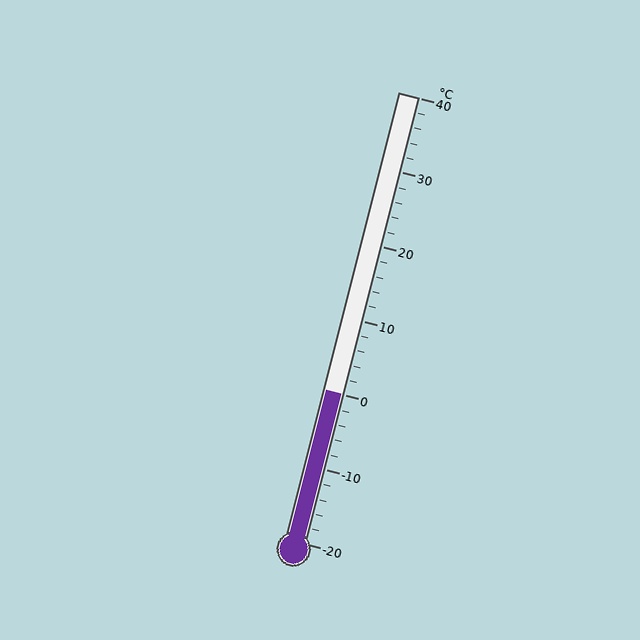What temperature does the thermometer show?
The thermometer shows approximately 0°C.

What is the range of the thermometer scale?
The thermometer scale ranges from -20°C to 40°C.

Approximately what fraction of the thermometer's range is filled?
The thermometer is filled to approximately 35% of its range.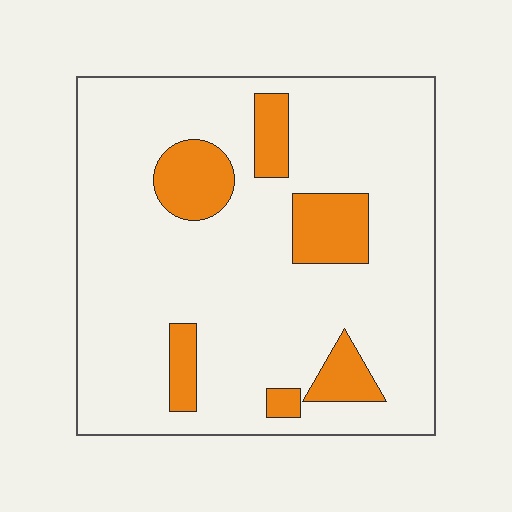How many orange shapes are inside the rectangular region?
6.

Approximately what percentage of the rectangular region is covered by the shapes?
Approximately 15%.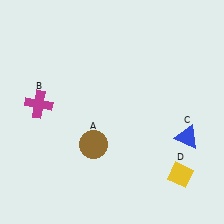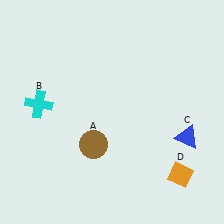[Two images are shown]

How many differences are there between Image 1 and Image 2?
There are 2 differences between the two images.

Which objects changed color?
B changed from magenta to cyan. D changed from yellow to orange.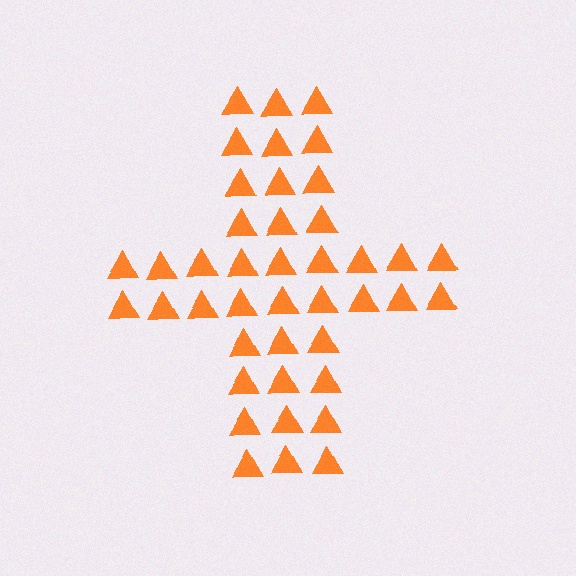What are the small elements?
The small elements are triangles.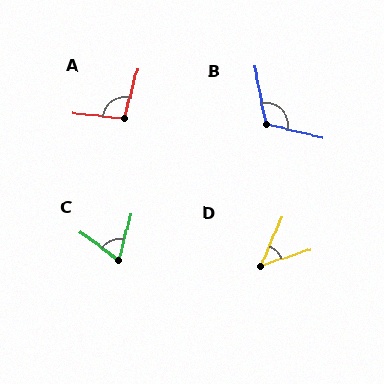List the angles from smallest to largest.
D (48°), C (67°), A (98°), B (115°).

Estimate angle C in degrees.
Approximately 67 degrees.